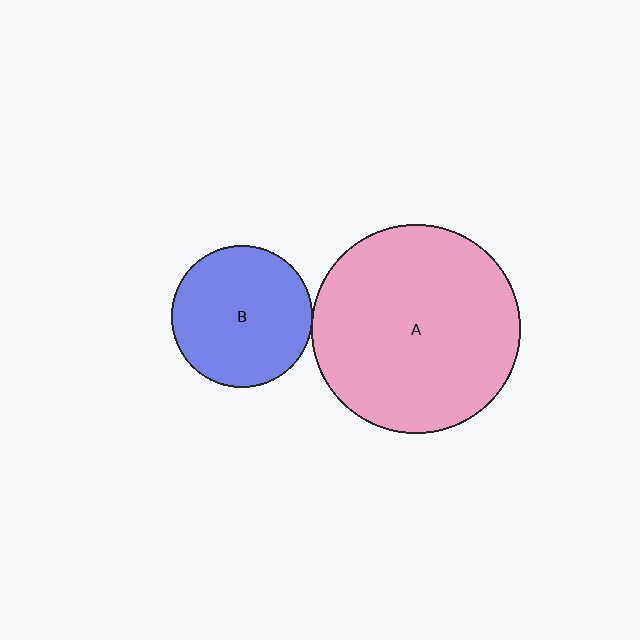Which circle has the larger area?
Circle A (pink).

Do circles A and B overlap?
Yes.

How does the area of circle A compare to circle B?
Approximately 2.2 times.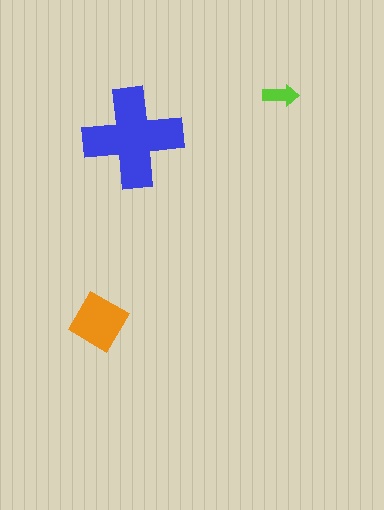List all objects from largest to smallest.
The blue cross, the orange diamond, the lime arrow.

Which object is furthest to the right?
The lime arrow is rightmost.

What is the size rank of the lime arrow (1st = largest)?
3rd.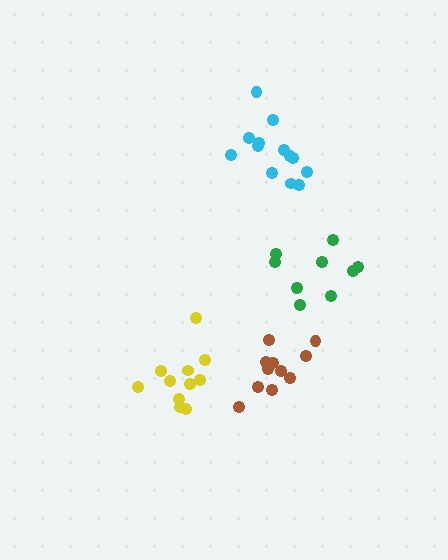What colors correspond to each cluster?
The clusters are colored: brown, cyan, green, yellow.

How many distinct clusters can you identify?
There are 4 distinct clusters.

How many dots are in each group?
Group 1: 11 dots, Group 2: 13 dots, Group 3: 9 dots, Group 4: 11 dots (44 total).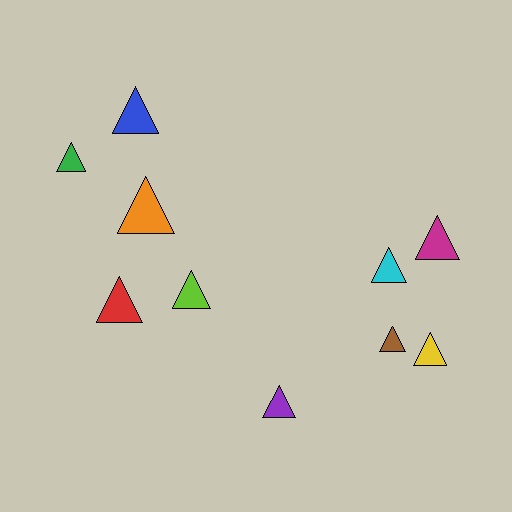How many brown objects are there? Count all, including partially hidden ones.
There is 1 brown object.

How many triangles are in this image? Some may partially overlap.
There are 10 triangles.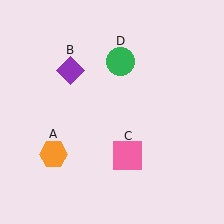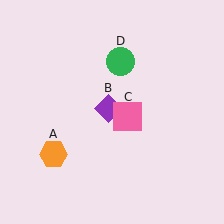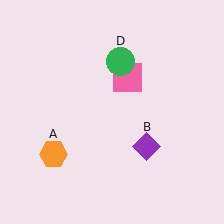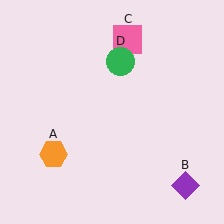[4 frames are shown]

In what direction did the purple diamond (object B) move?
The purple diamond (object B) moved down and to the right.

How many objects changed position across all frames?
2 objects changed position: purple diamond (object B), pink square (object C).